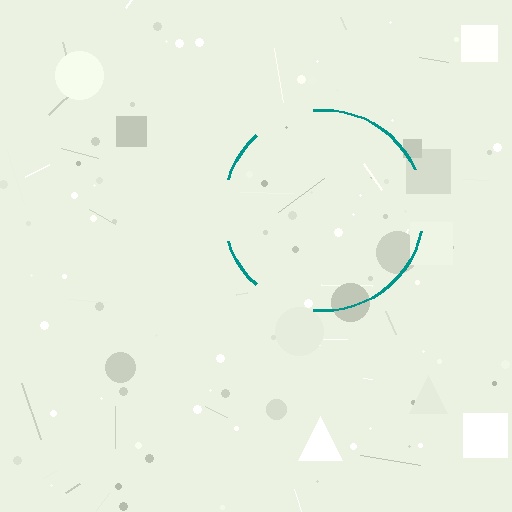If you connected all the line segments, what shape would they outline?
They would outline a circle.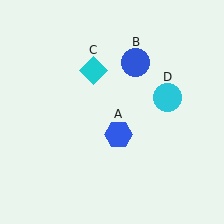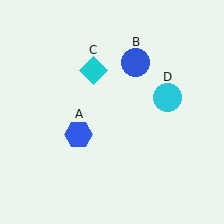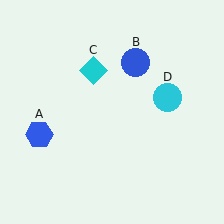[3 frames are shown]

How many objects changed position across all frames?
1 object changed position: blue hexagon (object A).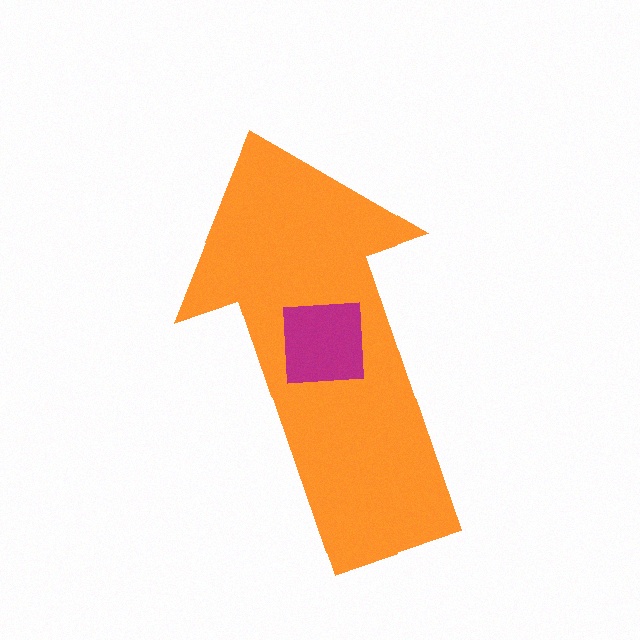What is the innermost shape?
The magenta square.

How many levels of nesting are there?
2.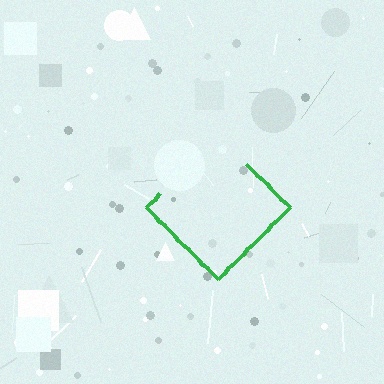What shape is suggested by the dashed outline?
The dashed outline suggests a diamond.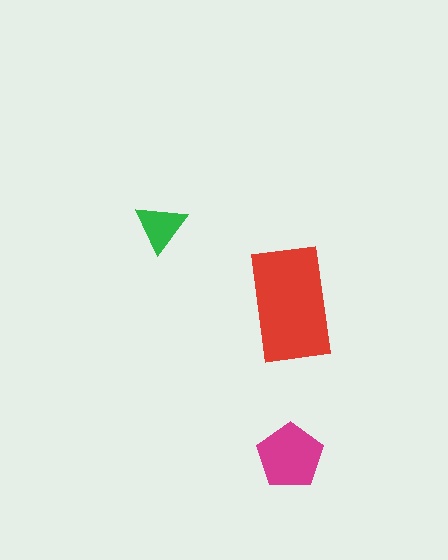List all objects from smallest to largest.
The green triangle, the magenta pentagon, the red rectangle.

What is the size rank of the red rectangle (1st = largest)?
1st.